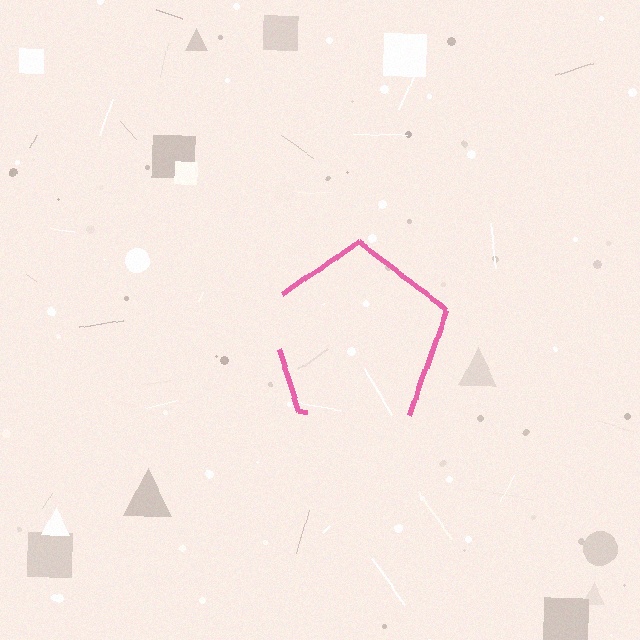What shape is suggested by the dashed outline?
The dashed outline suggests a pentagon.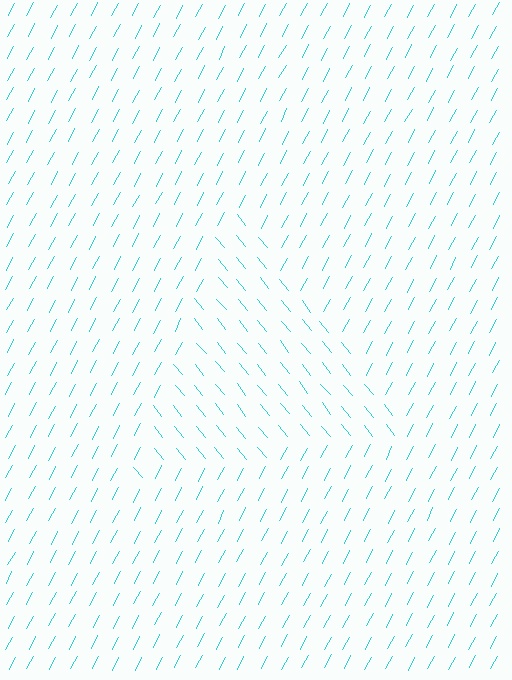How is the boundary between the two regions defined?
The boundary is defined purely by a change in line orientation (approximately 66 degrees difference). All lines are the same color and thickness.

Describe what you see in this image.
The image is filled with small cyan line segments. A triangle region in the image has lines oriented differently from the surrounding lines, creating a visible texture boundary.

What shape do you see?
I see a triangle.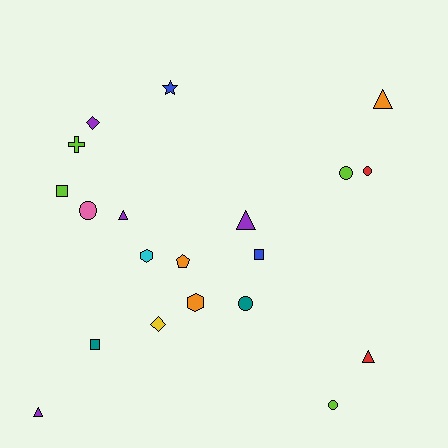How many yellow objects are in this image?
There is 1 yellow object.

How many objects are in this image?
There are 20 objects.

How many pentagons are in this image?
There is 1 pentagon.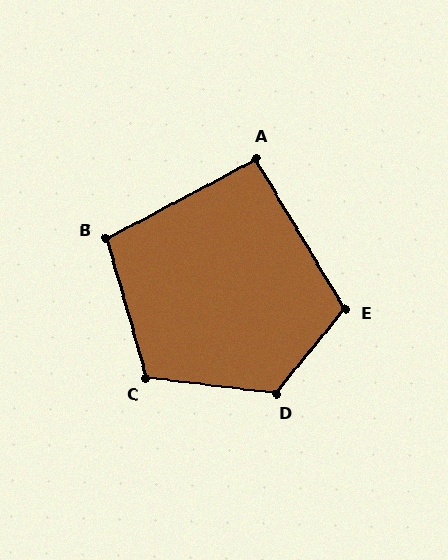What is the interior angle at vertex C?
Approximately 113 degrees (obtuse).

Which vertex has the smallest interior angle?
A, at approximately 93 degrees.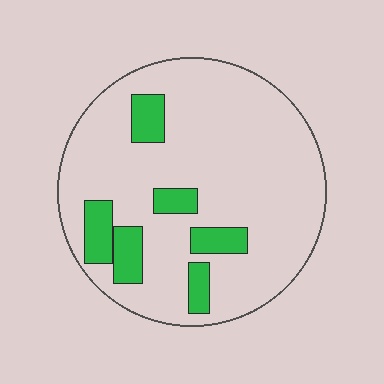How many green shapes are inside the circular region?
6.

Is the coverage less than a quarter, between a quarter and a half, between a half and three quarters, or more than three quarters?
Less than a quarter.